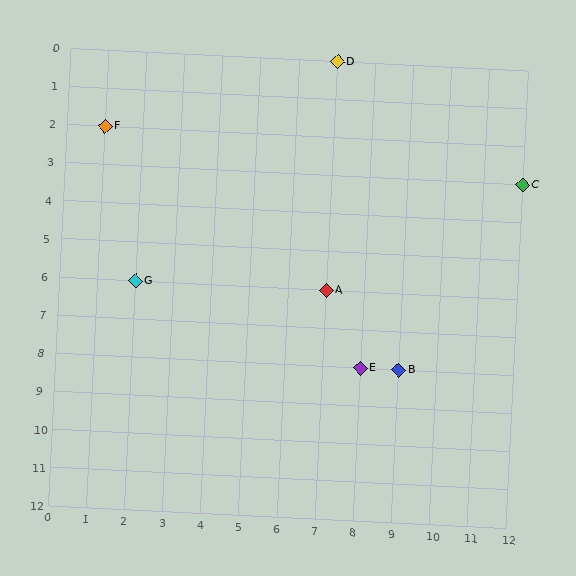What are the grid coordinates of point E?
Point E is at grid coordinates (8, 8).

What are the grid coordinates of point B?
Point B is at grid coordinates (9, 8).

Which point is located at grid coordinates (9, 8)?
Point B is at (9, 8).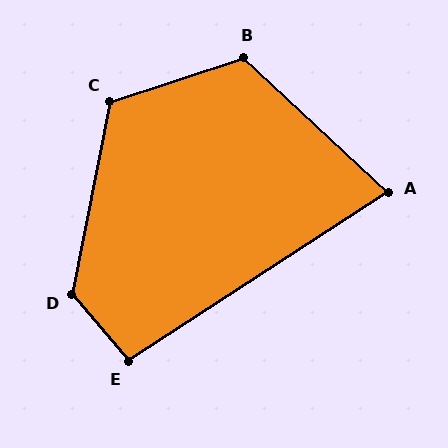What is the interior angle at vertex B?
Approximately 119 degrees (obtuse).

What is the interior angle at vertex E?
Approximately 97 degrees (obtuse).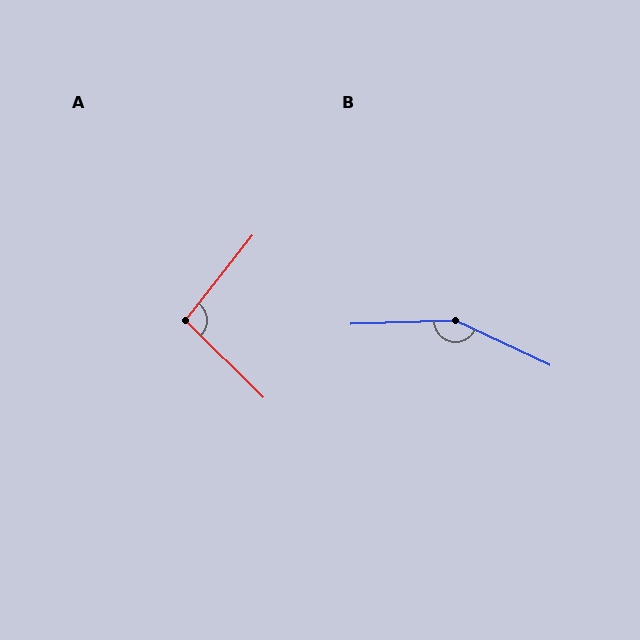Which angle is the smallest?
A, at approximately 97 degrees.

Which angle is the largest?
B, at approximately 153 degrees.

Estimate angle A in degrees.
Approximately 97 degrees.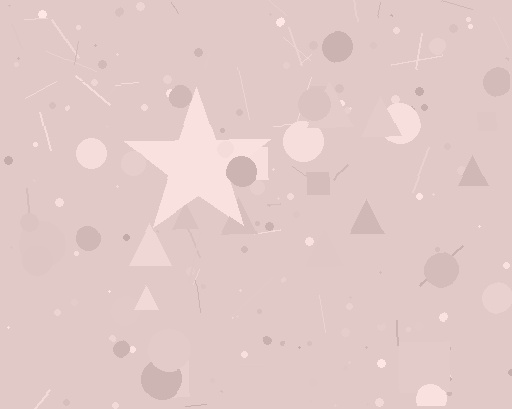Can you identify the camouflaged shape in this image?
The camouflaged shape is a star.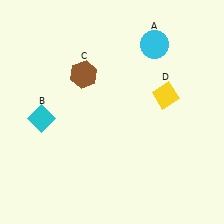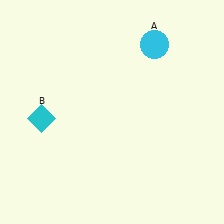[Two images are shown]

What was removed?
The yellow diamond (D), the brown hexagon (C) were removed in Image 2.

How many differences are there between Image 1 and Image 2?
There are 2 differences between the two images.